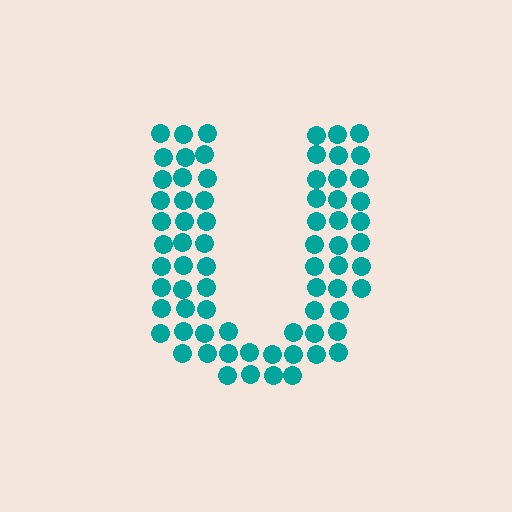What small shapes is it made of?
It is made of small circles.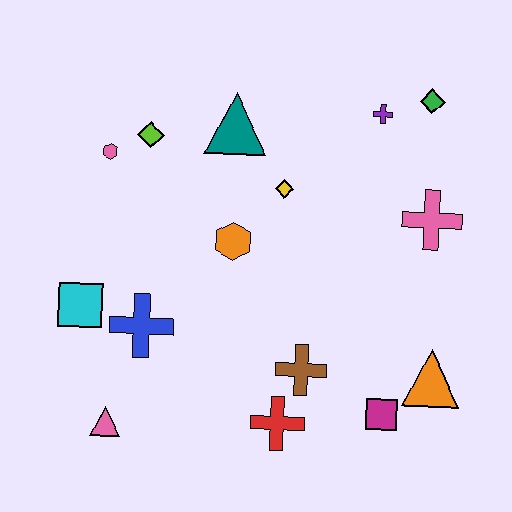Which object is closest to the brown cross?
The red cross is closest to the brown cross.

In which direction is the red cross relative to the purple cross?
The red cross is below the purple cross.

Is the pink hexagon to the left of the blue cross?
Yes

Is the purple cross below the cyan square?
No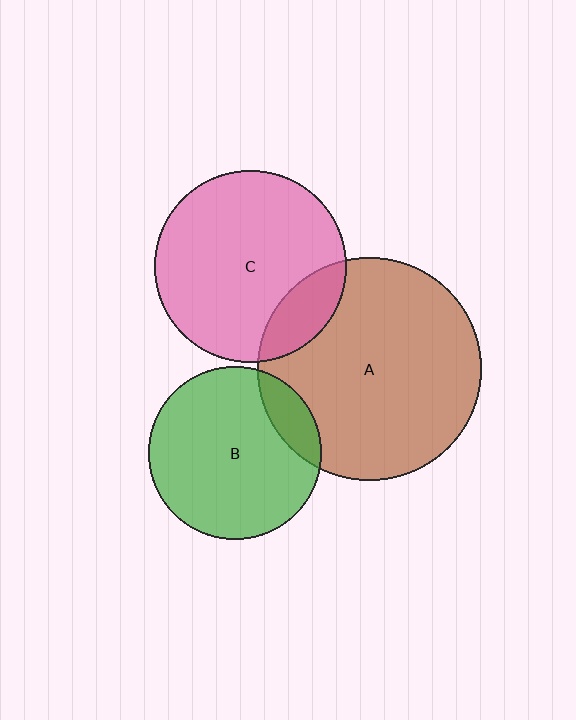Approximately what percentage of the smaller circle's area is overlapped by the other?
Approximately 15%.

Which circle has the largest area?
Circle A (brown).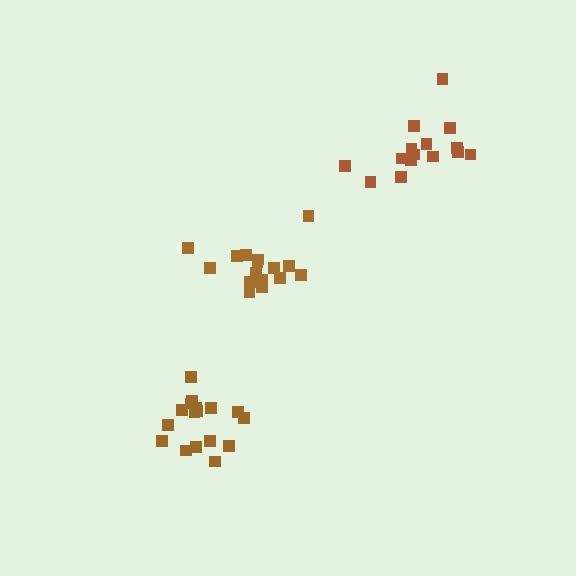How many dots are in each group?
Group 1: 16 dots, Group 2: 17 dots, Group 3: 15 dots (48 total).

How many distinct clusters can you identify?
There are 3 distinct clusters.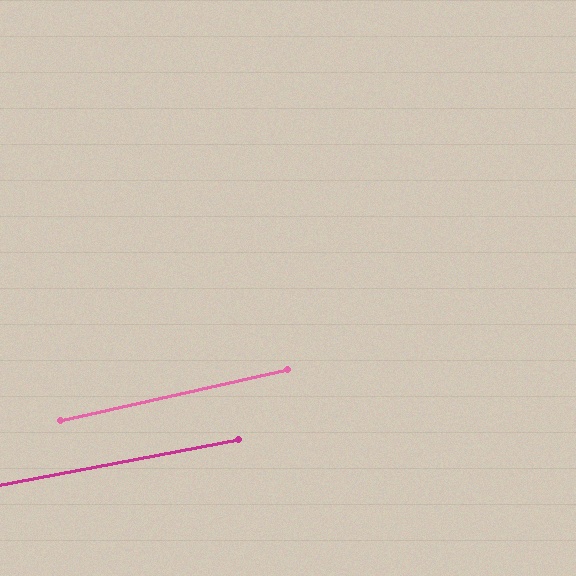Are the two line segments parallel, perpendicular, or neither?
Parallel — their directions differ by only 1.8°.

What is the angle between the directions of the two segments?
Approximately 2 degrees.